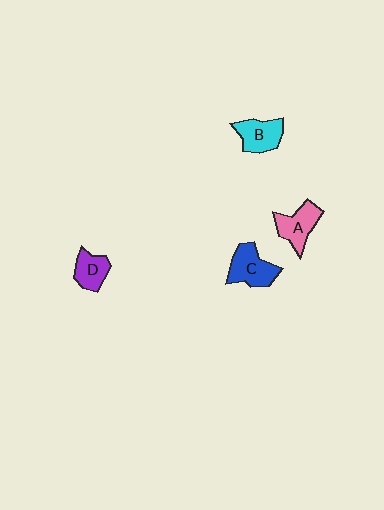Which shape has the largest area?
Shape C (blue).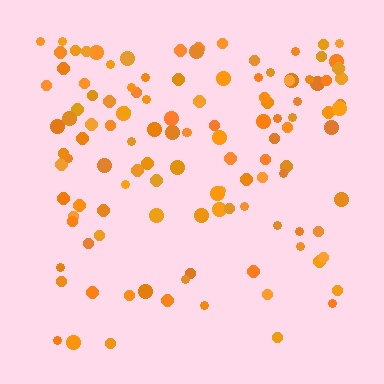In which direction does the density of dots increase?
From bottom to top, with the top side densest.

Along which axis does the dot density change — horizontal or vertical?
Vertical.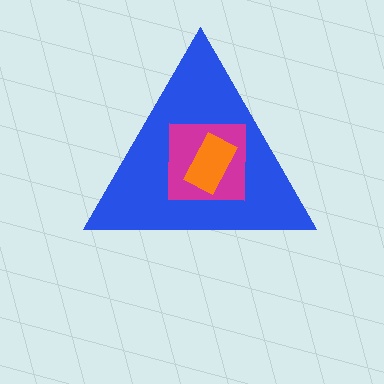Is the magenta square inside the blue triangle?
Yes.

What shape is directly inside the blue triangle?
The magenta square.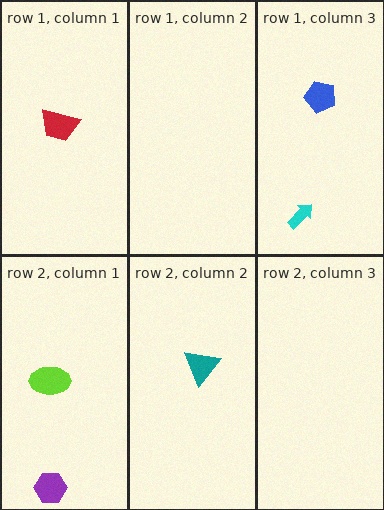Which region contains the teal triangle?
The row 2, column 2 region.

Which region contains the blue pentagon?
The row 1, column 3 region.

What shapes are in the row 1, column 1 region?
The red trapezoid.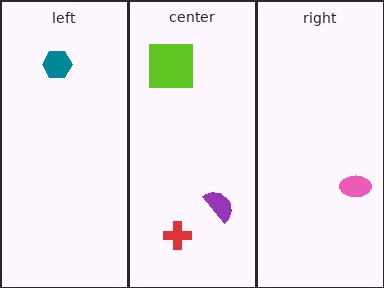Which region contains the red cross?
The center region.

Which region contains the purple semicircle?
The center region.